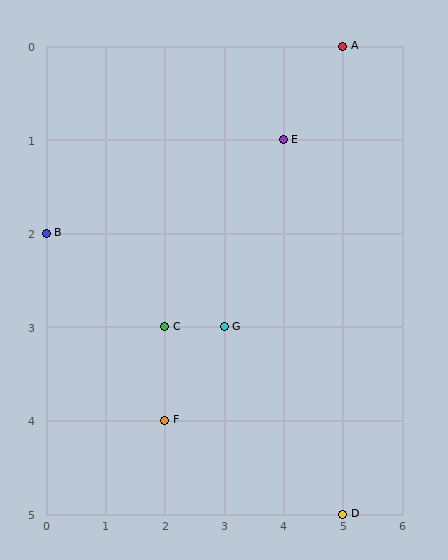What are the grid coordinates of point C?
Point C is at grid coordinates (2, 3).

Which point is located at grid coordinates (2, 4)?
Point F is at (2, 4).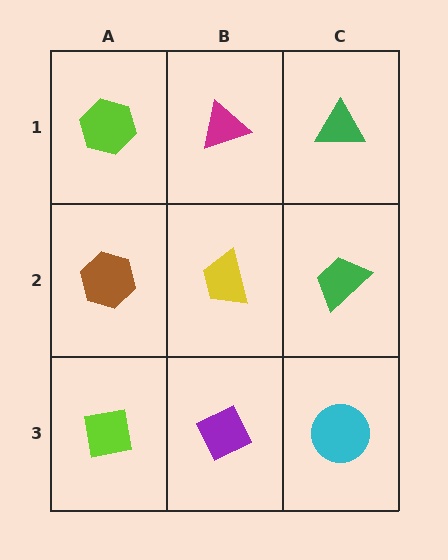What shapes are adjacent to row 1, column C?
A green trapezoid (row 2, column C), a magenta triangle (row 1, column B).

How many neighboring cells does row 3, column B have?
3.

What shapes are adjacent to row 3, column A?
A brown hexagon (row 2, column A), a purple diamond (row 3, column B).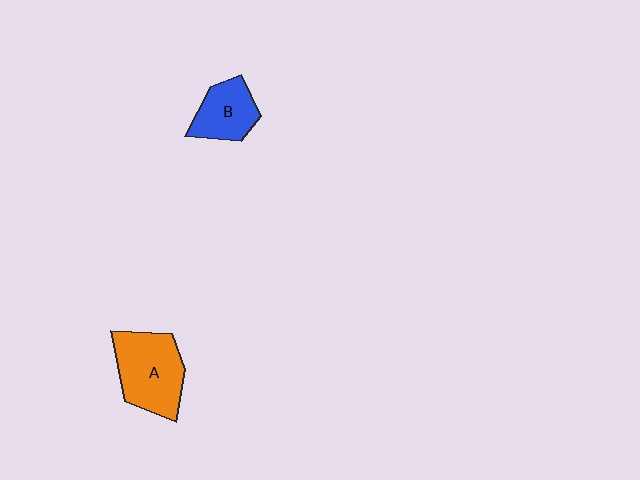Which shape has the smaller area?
Shape B (blue).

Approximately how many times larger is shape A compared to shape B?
Approximately 1.6 times.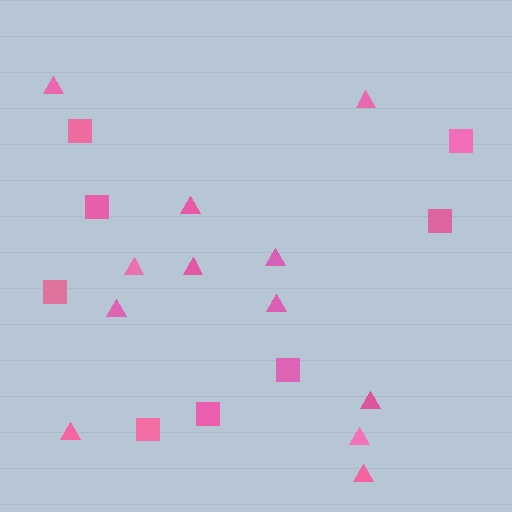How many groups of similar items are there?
There are 2 groups: one group of squares (8) and one group of triangles (12).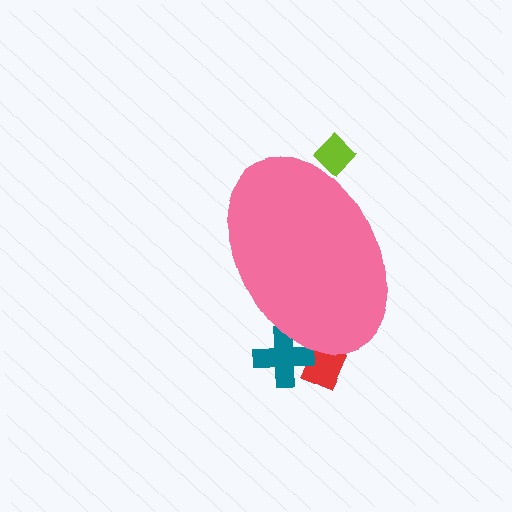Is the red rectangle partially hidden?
Yes, the red rectangle is partially hidden behind the pink ellipse.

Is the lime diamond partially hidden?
Yes, the lime diamond is partially hidden behind the pink ellipse.